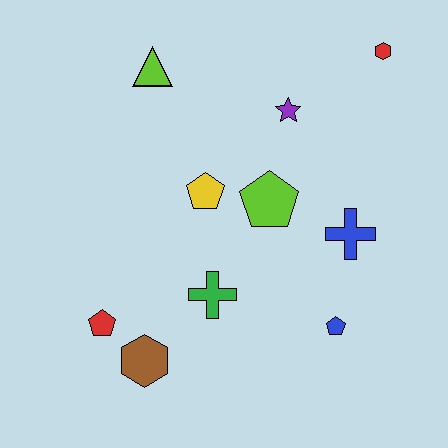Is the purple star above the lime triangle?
No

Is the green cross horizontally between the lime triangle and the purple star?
Yes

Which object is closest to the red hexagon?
The purple star is closest to the red hexagon.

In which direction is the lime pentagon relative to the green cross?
The lime pentagon is above the green cross.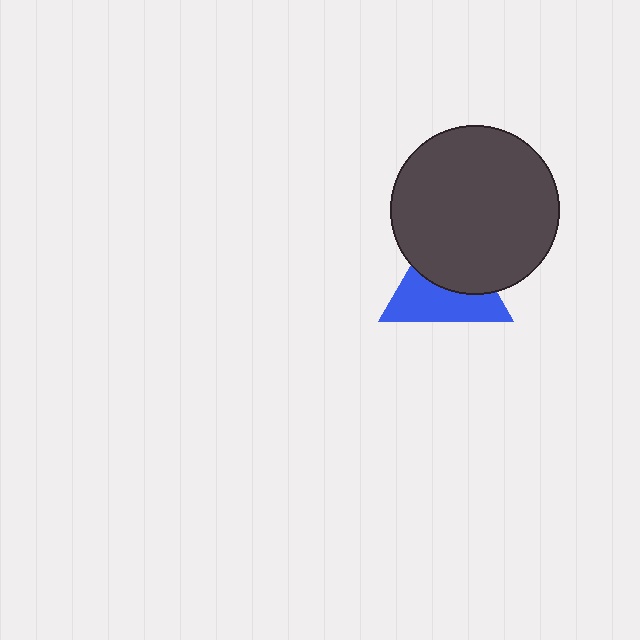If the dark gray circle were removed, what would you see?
You would see the complete blue triangle.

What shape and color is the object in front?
The object in front is a dark gray circle.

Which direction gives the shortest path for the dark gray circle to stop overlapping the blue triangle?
Moving up gives the shortest separation.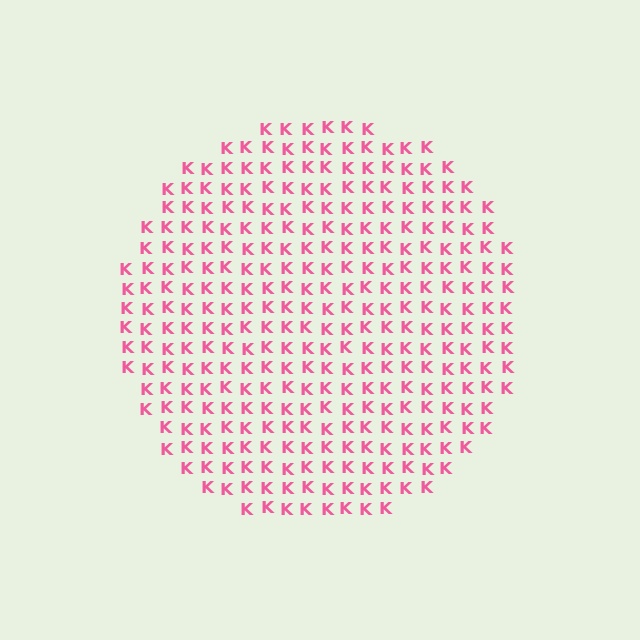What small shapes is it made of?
It is made of small letter K's.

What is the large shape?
The large shape is a circle.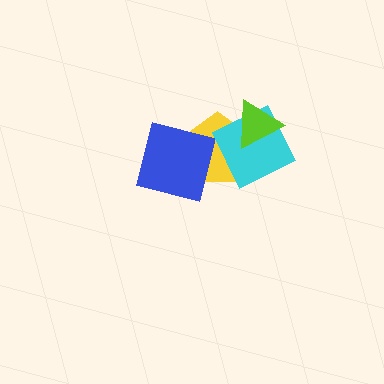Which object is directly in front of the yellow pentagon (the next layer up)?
The blue square is directly in front of the yellow pentagon.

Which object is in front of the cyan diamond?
The lime triangle is in front of the cyan diamond.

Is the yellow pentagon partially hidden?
Yes, it is partially covered by another shape.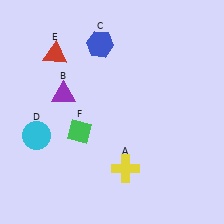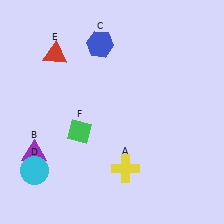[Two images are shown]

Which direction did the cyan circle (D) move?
The cyan circle (D) moved down.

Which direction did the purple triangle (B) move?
The purple triangle (B) moved down.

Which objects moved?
The objects that moved are: the purple triangle (B), the cyan circle (D).